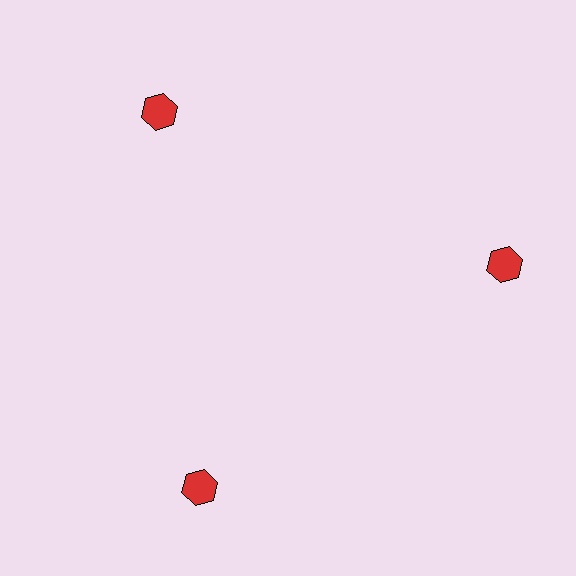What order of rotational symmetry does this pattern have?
This pattern has 3-fold rotational symmetry.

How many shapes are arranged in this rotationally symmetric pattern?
There are 3 shapes, arranged in 3 groups of 1.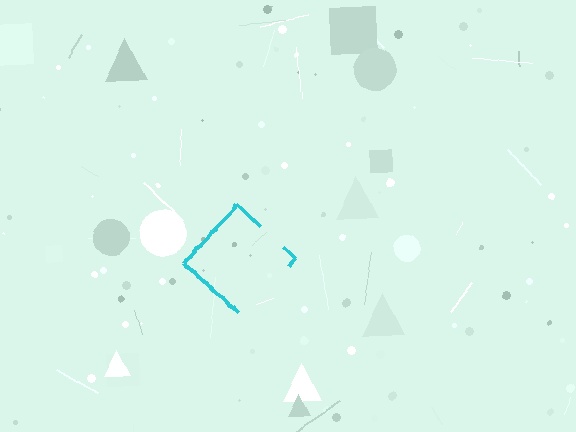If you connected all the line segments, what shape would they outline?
They would outline a diamond.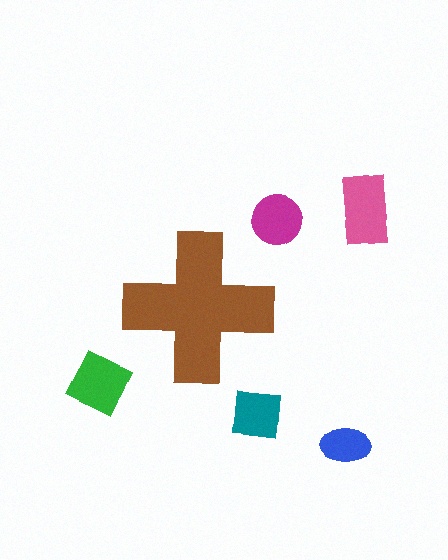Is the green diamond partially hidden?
No, the green diamond is fully visible.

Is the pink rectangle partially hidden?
No, the pink rectangle is fully visible.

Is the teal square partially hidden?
No, the teal square is fully visible.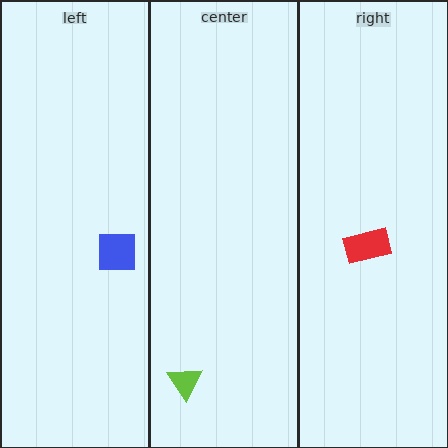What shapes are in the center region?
The lime triangle.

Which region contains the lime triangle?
The center region.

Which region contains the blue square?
The left region.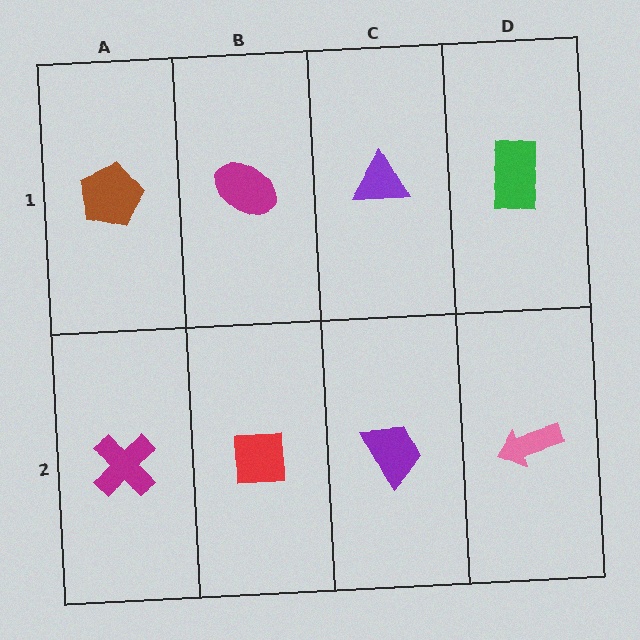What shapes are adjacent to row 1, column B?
A red square (row 2, column B), a brown pentagon (row 1, column A), a purple triangle (row 1, column C).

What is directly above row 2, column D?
A green rectangle.